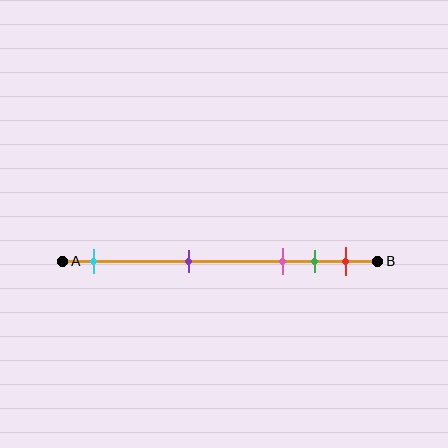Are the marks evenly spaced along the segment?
No, the marks are not evenly spaced.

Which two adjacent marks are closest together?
The green and red marks are the closest adjacent pair.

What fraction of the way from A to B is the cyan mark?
The cyan mark is approximately 10% (0.1) of the way from A to B.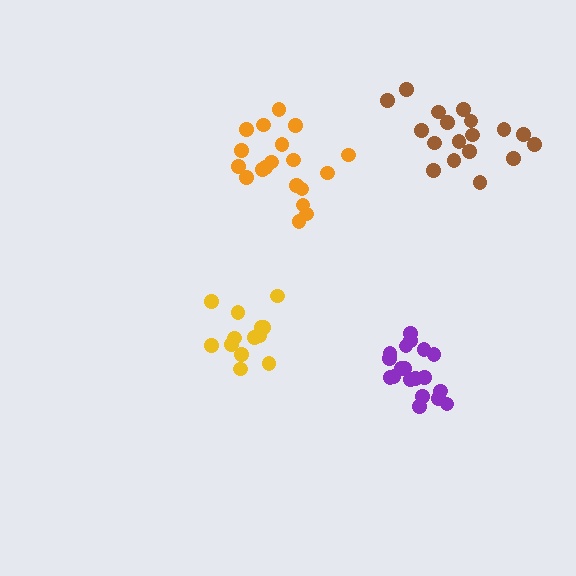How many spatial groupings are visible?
There are 4 spatial groupings.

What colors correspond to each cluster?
The clusters are colored: brown, orange, purple, yellow.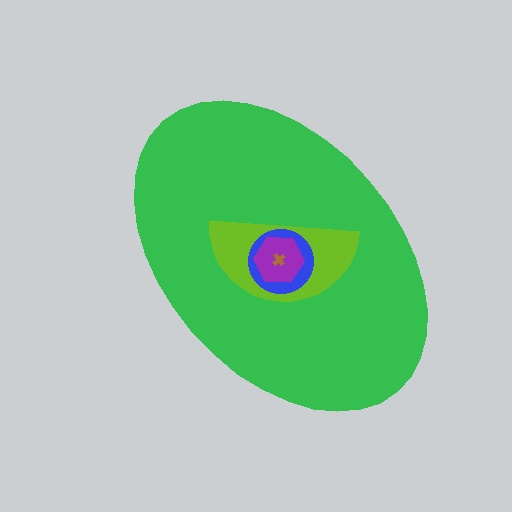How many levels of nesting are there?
5.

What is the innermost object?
The brown cross.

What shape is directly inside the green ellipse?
The lime semicircle.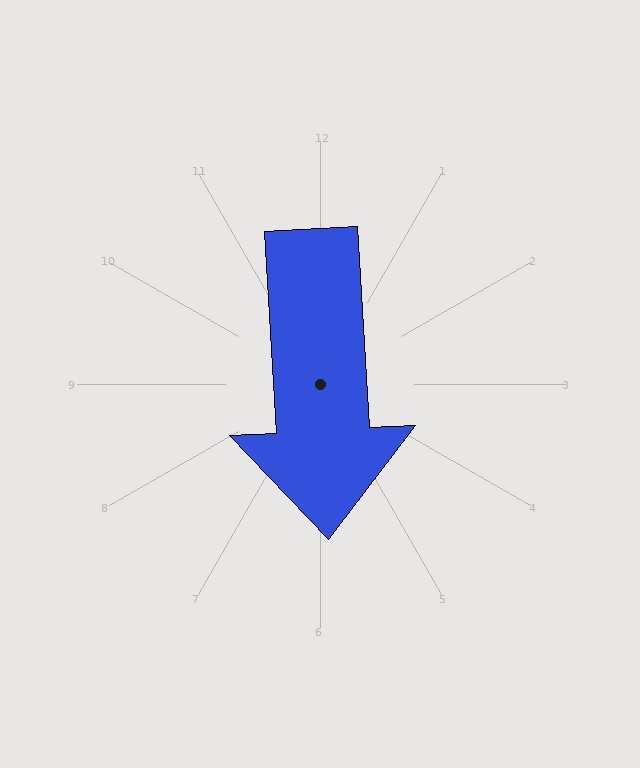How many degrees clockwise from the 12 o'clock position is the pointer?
Approximately 177 degrees.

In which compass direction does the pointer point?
South.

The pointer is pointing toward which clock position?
Roughly 6 o'clock.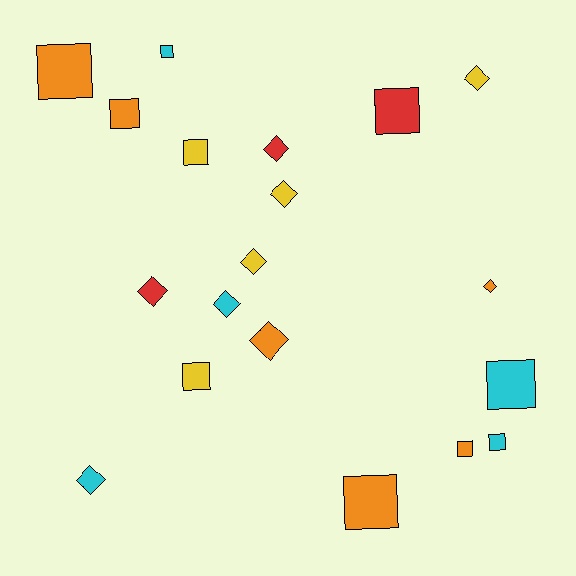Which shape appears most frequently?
Square, with 10 objects.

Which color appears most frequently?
Orange, with 6 objects.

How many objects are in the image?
There are 19 objects.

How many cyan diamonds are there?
There are 2 cyan diamonds.